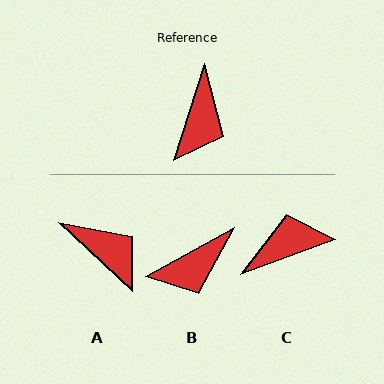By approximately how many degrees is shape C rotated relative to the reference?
Approximately 128 degrees counter-clockwise.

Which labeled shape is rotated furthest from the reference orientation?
C, about 128 degrees away.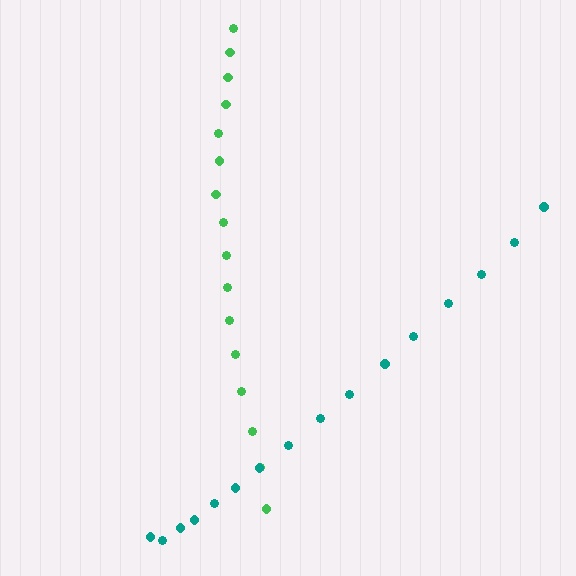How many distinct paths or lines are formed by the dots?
There are 2 distinct paths.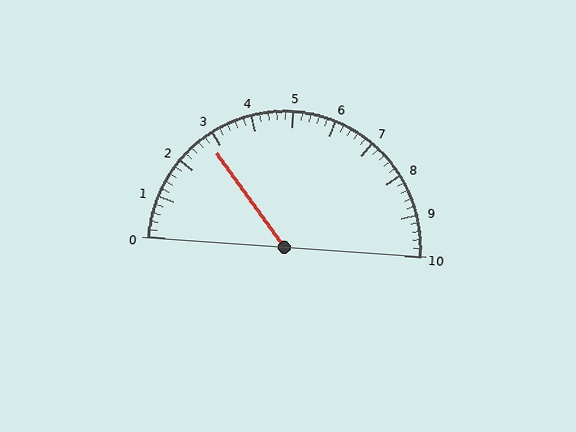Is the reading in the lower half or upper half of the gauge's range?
The reading is in the lower half of the range (0 to 10).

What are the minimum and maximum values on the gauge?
The gauge ranges from 0 to 10.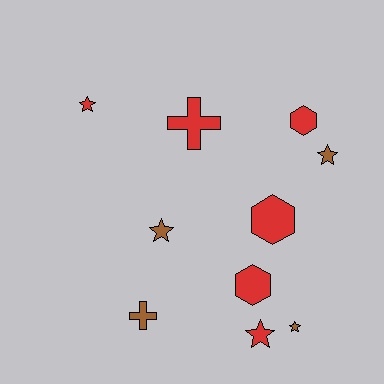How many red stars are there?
There are 2 red stars.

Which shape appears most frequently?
Star, with 5 objects.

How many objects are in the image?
There are 10 objects.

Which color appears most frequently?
Red, with 6 objects.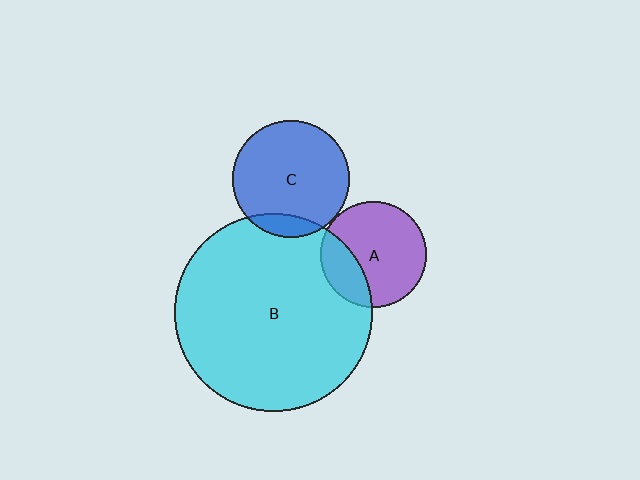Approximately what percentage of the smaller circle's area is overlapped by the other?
Approximately 10%.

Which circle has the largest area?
Circle B (cyan).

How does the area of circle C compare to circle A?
Approximately 1.2 times.